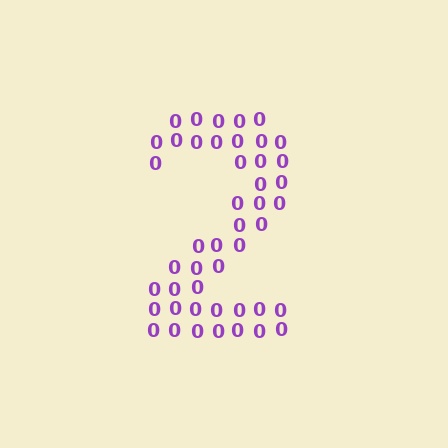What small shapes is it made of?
It is made of small digit 0's.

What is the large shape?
The large shape is the digit 2.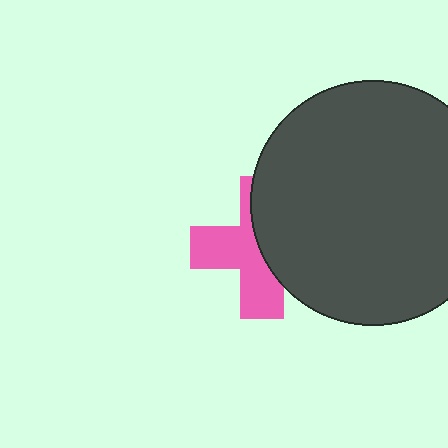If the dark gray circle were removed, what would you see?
You would see the complete pink cross.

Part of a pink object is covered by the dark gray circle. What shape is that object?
It is a cross.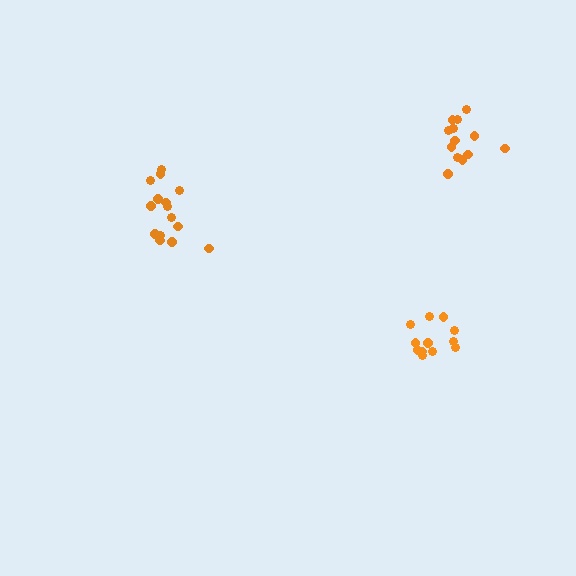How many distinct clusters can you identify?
There are 3 distinct clusters.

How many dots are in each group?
Group 1: 12 dots, Group 2: 15 dots, Group 3: 13 dots (40 total).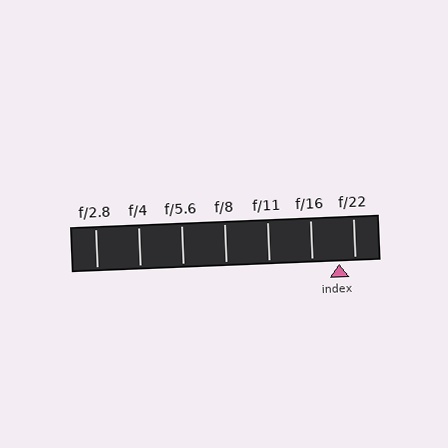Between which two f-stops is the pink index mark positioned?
The index mark is between f/16 and f/22.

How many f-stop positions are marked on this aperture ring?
There are 7 f-stop positions marked.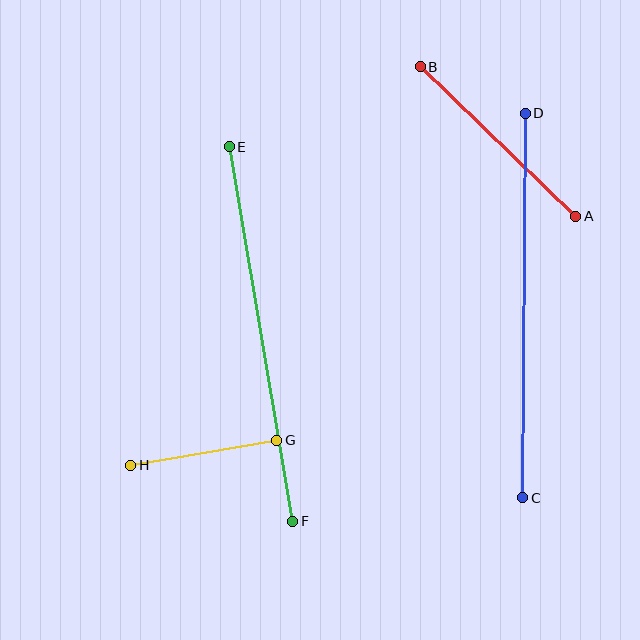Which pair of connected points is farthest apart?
Points C and D are farthest apart.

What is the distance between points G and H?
The distance is approximately 148 pixels.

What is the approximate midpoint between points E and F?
The midpoint is at approximately (261, 334) pixels.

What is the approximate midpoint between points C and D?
The midpoint is at approximately (524, 305) pixels.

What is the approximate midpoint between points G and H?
The midpoint is at approximately (204, 453) pixels.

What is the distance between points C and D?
The distance is approximately 384 pixels.